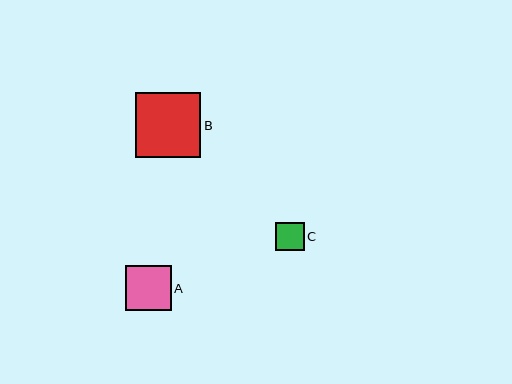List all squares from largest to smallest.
From largest to smallest: B, A, C.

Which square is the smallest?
Square C is the smallest with a size of approximately 29 pixels.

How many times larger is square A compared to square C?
Square A is approximately 1.6 times the size of square C.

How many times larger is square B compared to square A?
Square B is approximately 1.4 times the size of square A.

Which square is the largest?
Square B is the largest with a size of approximately 65 pixels.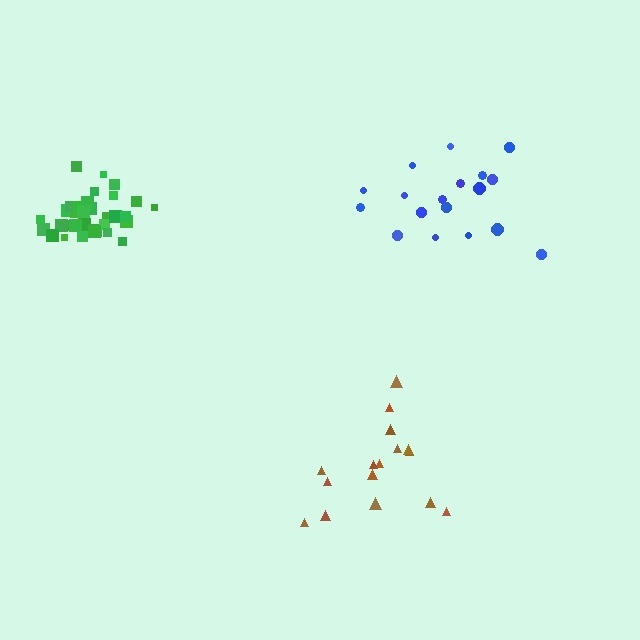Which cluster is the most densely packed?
Green.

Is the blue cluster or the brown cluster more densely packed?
Blue.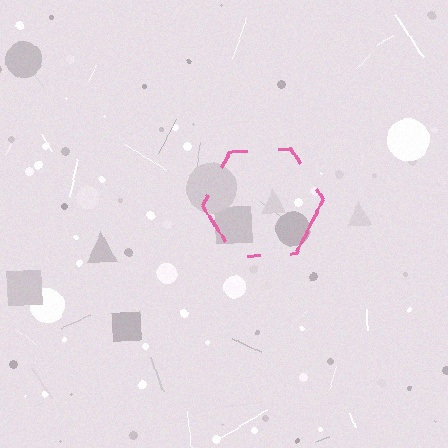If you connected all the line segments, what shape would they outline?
They would outline a hexagon.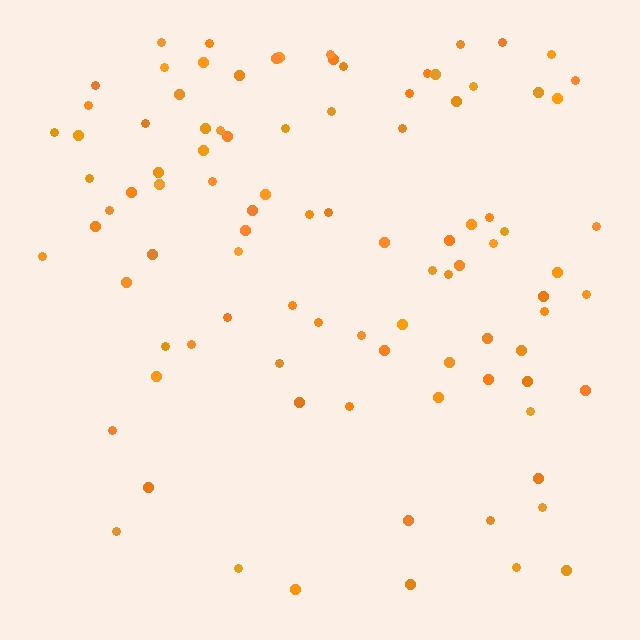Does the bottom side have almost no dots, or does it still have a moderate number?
Still a moderate number, just noticeably fewer than the top.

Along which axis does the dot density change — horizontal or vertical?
Vertical.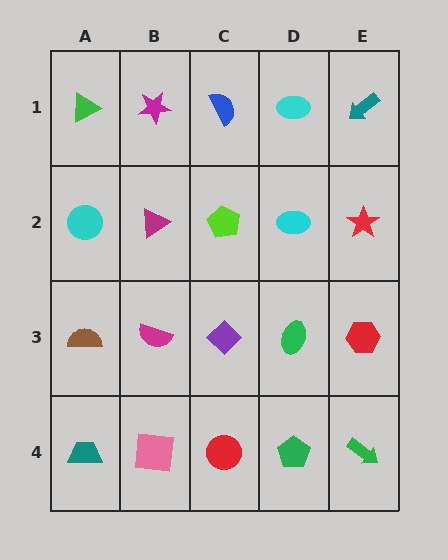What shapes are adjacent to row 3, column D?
A cyan ellipse (row 2, column D), a green pentagon (row 4, column D), a purple diamond (row 3, column C), a red hexagon (row 3, column E).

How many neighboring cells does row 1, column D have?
3.